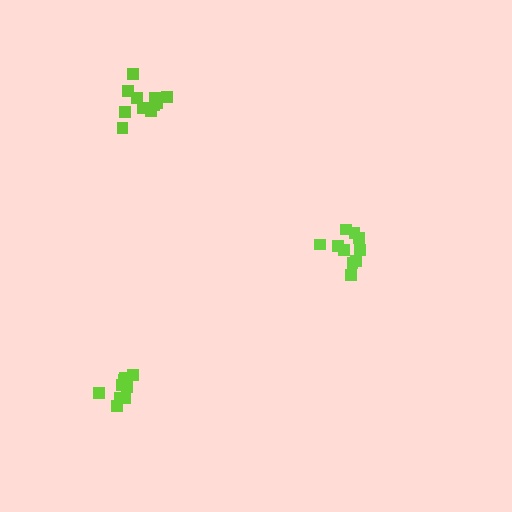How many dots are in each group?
Group 1: 12 dots, Group 2: 9 dots, Group 3: 11 dots (32 total).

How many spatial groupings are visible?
There are 3 spatial groupings.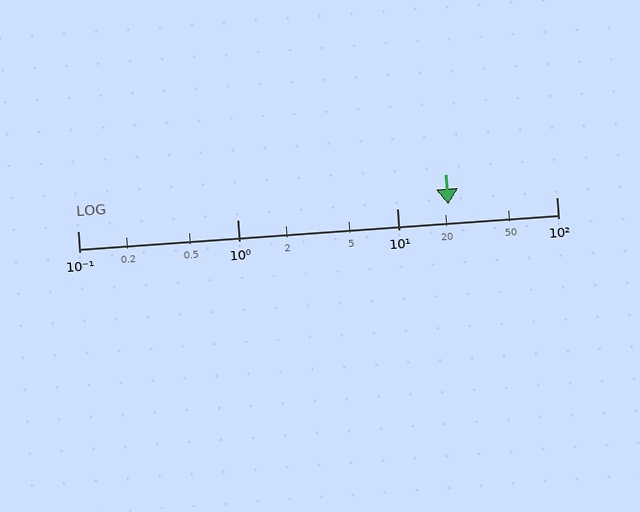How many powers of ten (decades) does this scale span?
The scale spans 3 decades, from 0.1 to 100.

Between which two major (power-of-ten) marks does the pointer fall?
The pointer is between 10 and 100.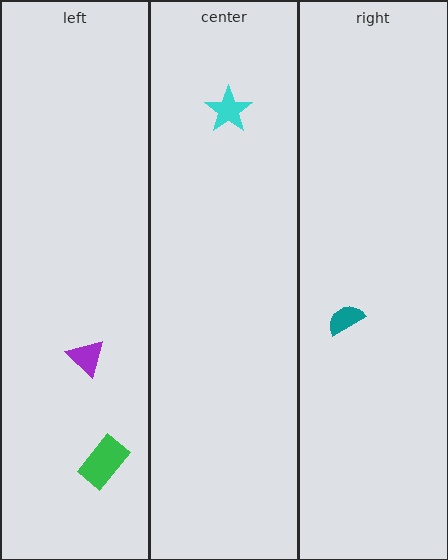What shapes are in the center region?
The cyan star.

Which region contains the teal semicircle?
The right region.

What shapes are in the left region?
The green rectangle, the purple triangle.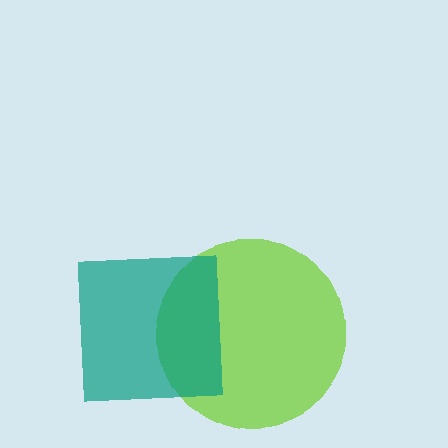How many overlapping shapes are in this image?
There are 2 overlapping shapes in the image.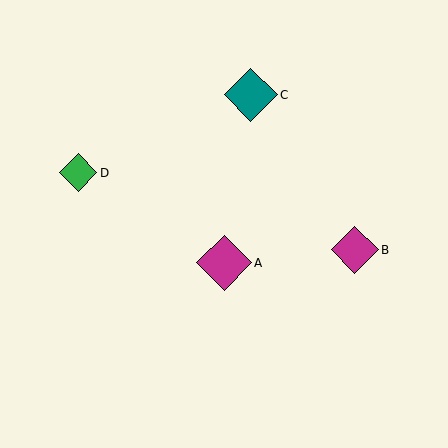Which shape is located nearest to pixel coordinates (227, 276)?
The magenta diamond (labeled A) at (224, 263) is nearest to that location.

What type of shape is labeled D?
Shape D is a green diamond.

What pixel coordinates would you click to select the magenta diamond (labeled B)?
Click at (355, 250) to select the magenta diamond B.